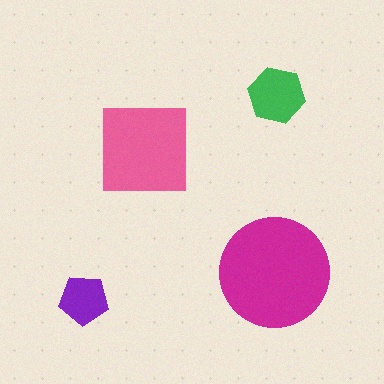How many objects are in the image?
There are 4 objects in the image.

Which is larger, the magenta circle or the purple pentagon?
The magenta circle.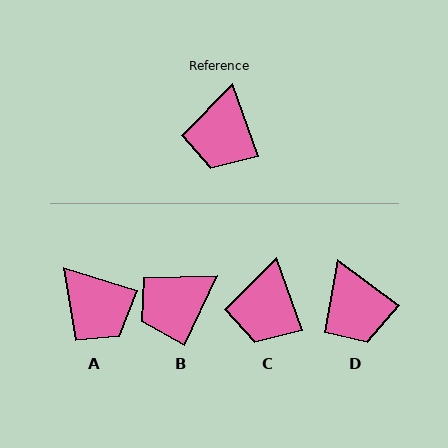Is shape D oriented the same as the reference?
No, it is off by about 35 degrees.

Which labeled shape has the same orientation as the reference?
C.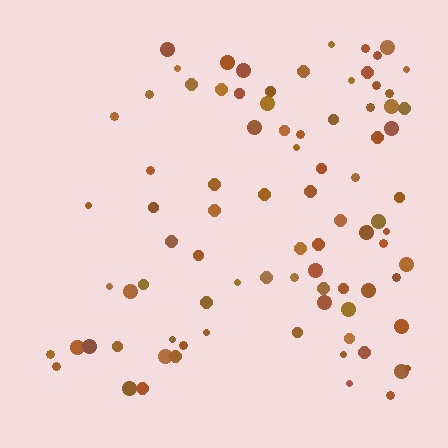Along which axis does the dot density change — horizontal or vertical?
Horizontal.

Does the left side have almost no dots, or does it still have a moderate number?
Still a moderate number, just noticeably fewer than the right.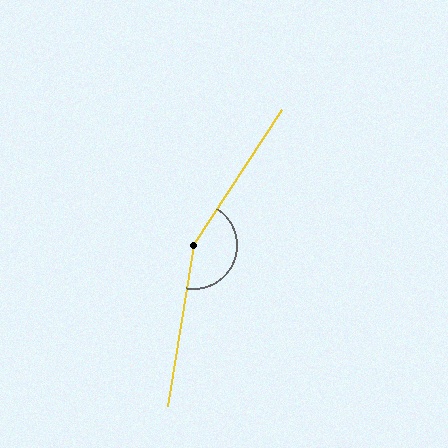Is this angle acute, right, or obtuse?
It is obtuse.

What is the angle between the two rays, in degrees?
Approximately 156 degrees.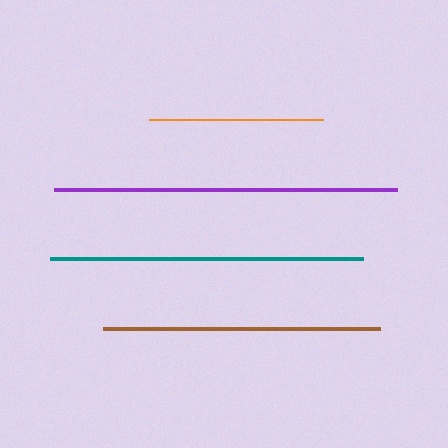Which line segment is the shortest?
The orange line is the shortest at approximately 174 pixels.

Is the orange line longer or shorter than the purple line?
The purple line is longer than the orange line.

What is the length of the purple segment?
The purple segment is approximately 343 pixels long.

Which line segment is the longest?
The purple line is the longest at approximately 343 pixels.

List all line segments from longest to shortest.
From longest to shortest: purple, teal, brown, orange.